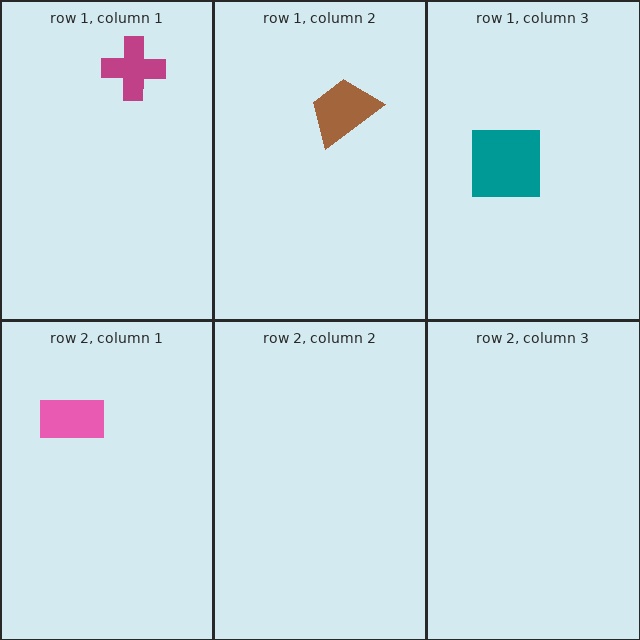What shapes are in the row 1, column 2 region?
The brown trapezoid.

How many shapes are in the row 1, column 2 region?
1.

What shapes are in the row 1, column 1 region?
The magenta cross.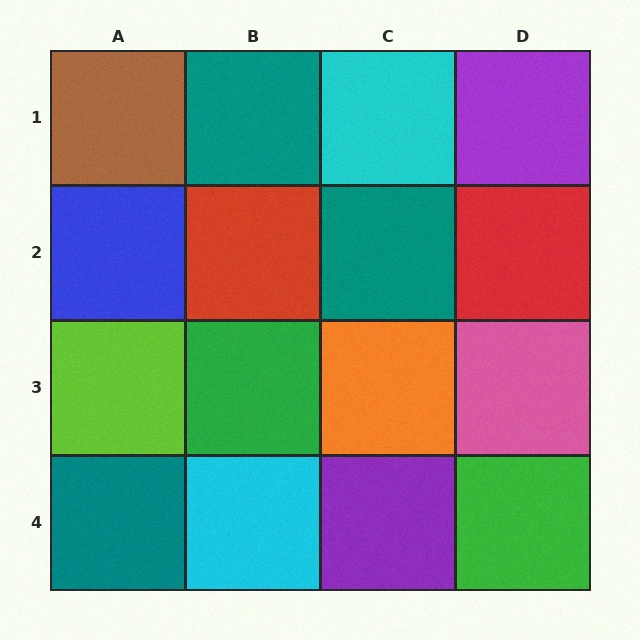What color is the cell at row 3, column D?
Pink.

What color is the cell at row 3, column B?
Green.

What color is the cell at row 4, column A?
Teal.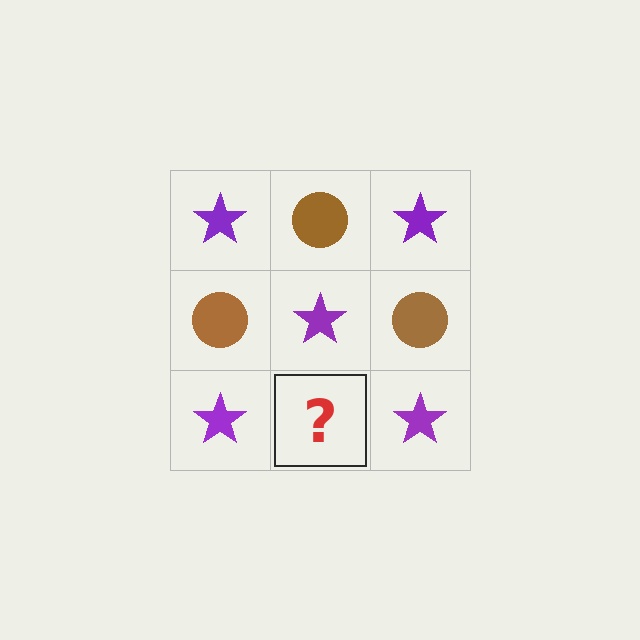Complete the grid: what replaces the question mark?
The question mark should be replaced with a brown circle.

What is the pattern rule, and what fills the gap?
The rule is that it alternates purple star and brown circle in a checkerboard pattern. The gap should be filled with a brown circle.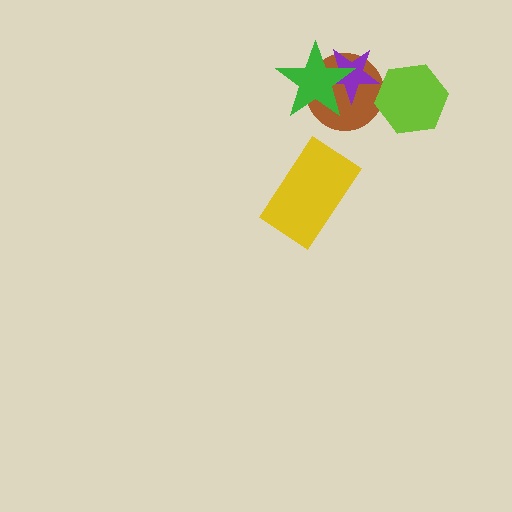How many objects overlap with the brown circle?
3 objects overlap with the brown circle.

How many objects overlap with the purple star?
2 objects overlap with the purple star.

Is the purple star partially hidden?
Yes, it is partially covered by another shape.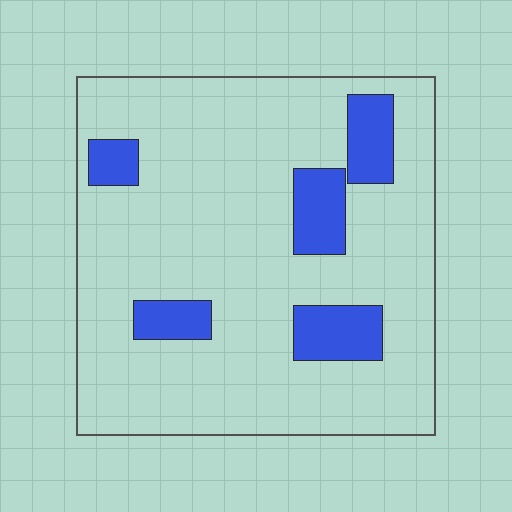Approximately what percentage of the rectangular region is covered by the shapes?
Approximately 15%.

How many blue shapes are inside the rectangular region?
5.